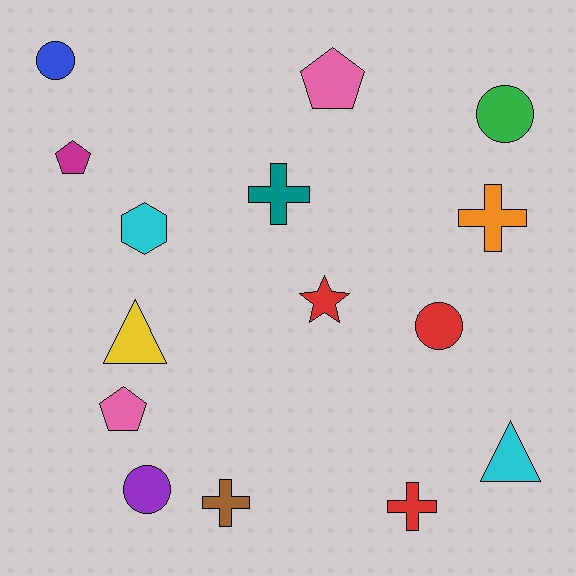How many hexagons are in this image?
There is 1 hexagon.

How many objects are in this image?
There are 15 objects.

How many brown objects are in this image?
There is 1 brown object.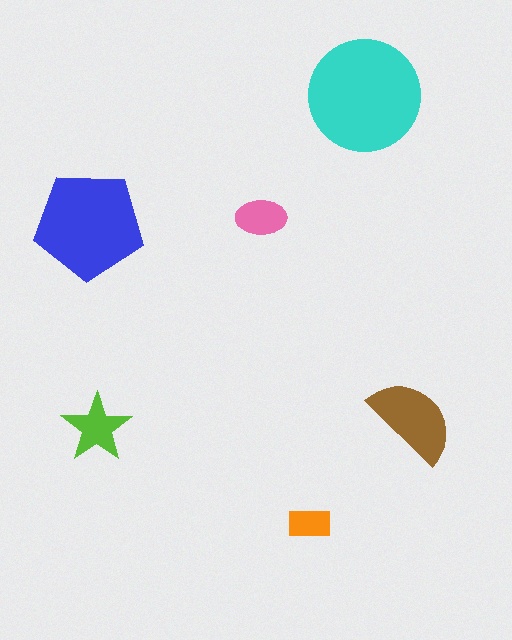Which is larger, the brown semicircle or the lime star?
The brown semicircle.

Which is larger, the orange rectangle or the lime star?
The lime star.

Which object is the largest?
The cyan circle.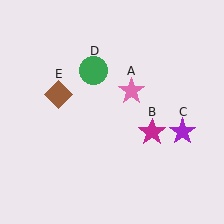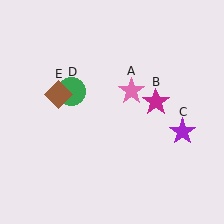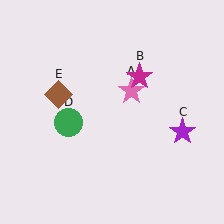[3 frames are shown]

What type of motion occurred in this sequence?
The magenta star (object B), green circle (object D) rotated counterclockwise around the center of the scene.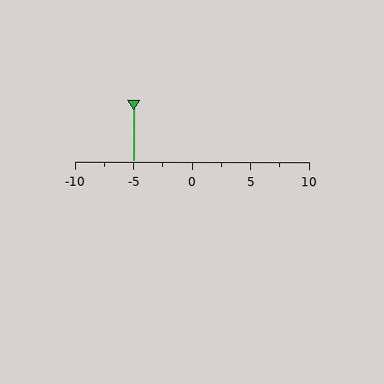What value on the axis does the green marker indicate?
The marker indicates approximately -5.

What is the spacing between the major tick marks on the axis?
The major ticks are spaced 5 apart.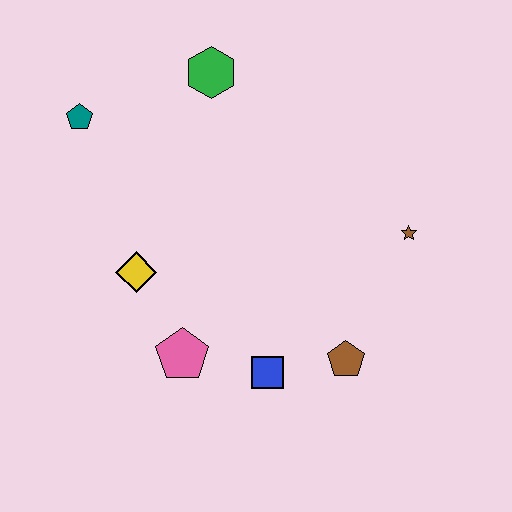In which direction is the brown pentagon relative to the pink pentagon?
The brown pentagon is to the right of the pink pentagon.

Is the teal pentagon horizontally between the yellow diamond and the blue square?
No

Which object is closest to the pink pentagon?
The blue square is closest to the pink pentagon.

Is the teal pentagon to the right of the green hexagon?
No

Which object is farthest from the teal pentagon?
The brown pentagon is farthest from the teal pentagon.